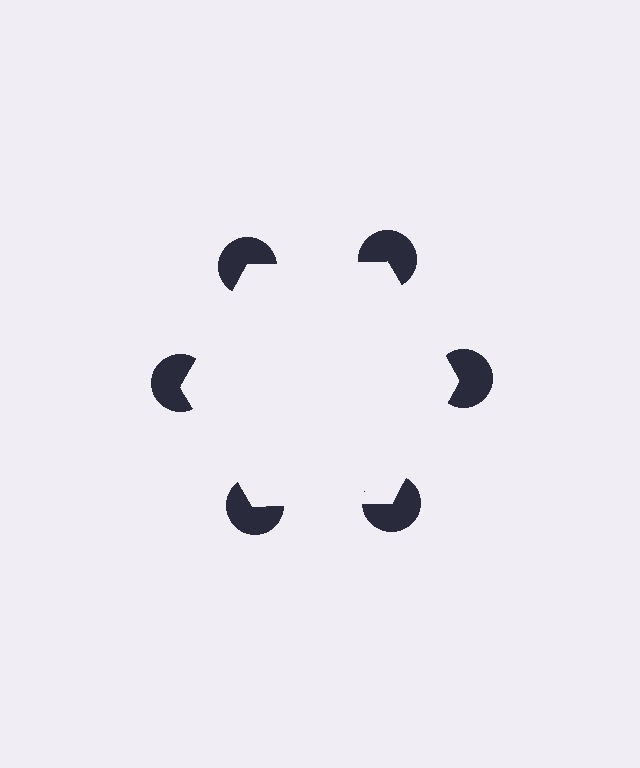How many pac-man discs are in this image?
There are 6 — one at each vertex of the illusory hexagon.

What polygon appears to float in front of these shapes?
An illusory hexagon — its edges are inferred from the aligned wedge cuts in the pac-man discs, not physically drawn.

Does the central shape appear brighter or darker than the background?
It typically appears slightly brighter than the background, even though no actual brightness change is drawn.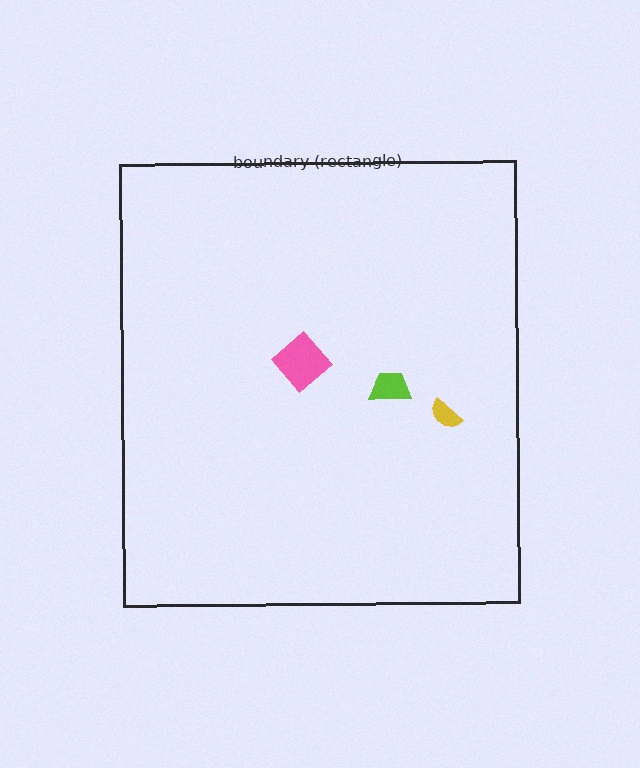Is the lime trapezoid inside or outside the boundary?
Inside.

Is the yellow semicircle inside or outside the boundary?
Inside.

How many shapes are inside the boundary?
3 inside, 0 outside.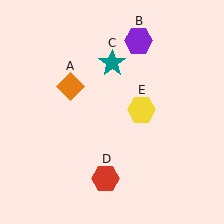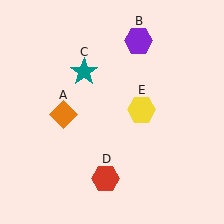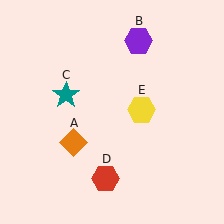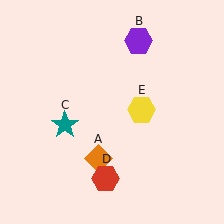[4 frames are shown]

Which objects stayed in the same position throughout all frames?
Purple hexagon (object B) and red hexagon (object D) and yellow hexagon (object E) remained stationary.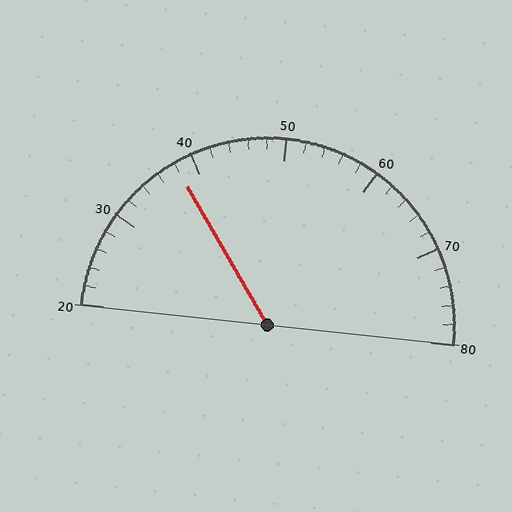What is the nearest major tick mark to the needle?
The nearest major tick mark is 40.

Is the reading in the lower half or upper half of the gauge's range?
The reading is in the lower half of the range (20 to 80).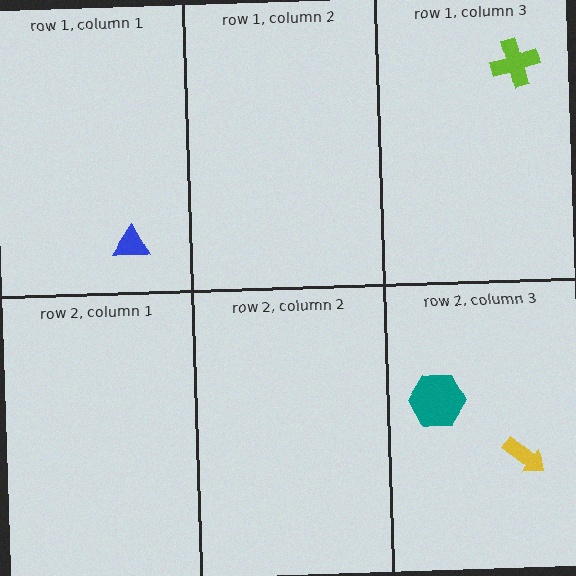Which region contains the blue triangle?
The row 1, column 1 region.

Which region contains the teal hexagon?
The row 2, column 3 region.